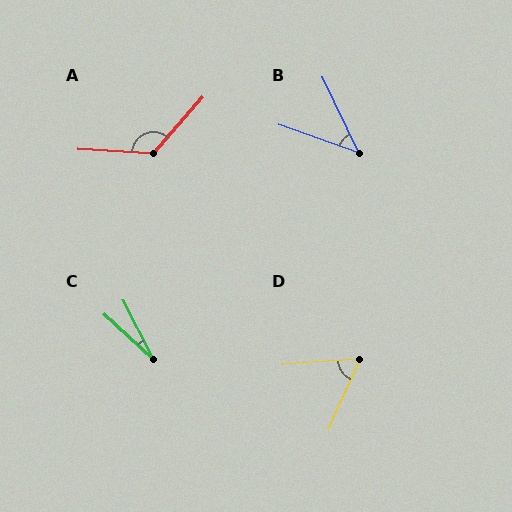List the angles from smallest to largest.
C (20°), B (45°), D (62°), A (128°).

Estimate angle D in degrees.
Approximately 62 degrees.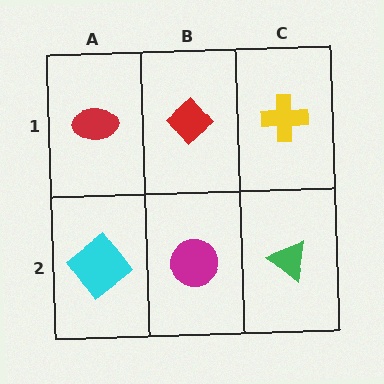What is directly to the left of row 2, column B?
A cyan diamond.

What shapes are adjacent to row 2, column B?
A red diamond (row 1, column B), a cyan diamond (row 2, column A), a green triangle (row 2, column C).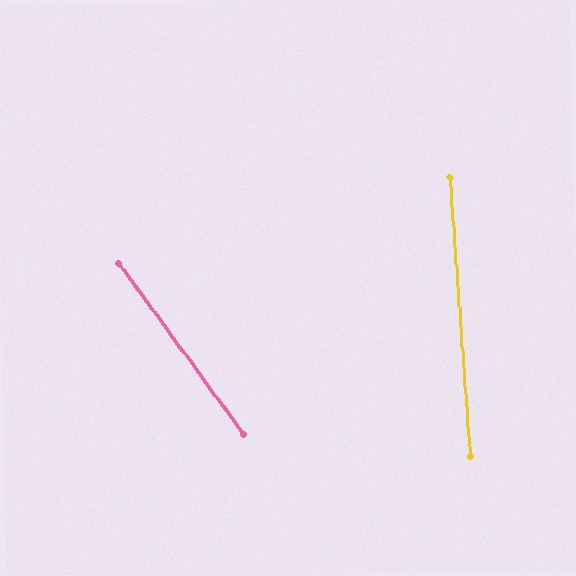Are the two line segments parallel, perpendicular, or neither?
Neither parallel nor perpendicular — they differ by about 32°.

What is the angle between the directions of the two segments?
Approximately 32 degrees.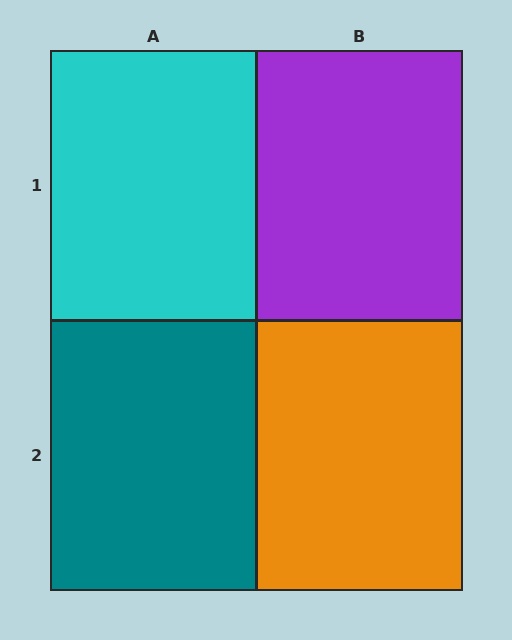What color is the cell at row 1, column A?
Cyan.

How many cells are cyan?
1 cell is cyan.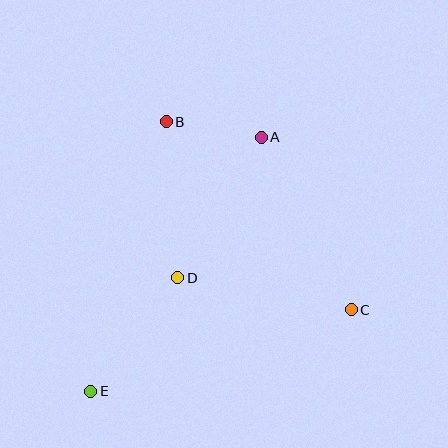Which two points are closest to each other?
Points A and B are closest to each other.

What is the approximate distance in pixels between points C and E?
The distance between C and E is approximately 273 pixels.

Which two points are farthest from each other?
Points A and E are farthest from each other.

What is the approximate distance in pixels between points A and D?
The distance between A and D is approximately 164 pixels.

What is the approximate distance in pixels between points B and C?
The distance between B and C is approximately 264 pixels.